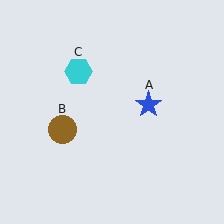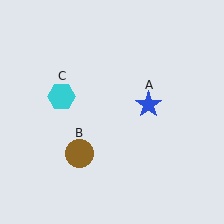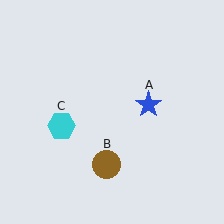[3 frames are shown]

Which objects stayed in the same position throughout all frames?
Blue star (object A) remained stationary.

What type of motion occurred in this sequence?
The brown circle (object B), cyan hexagon (object C) rotated counterclockwise around the center of the scene.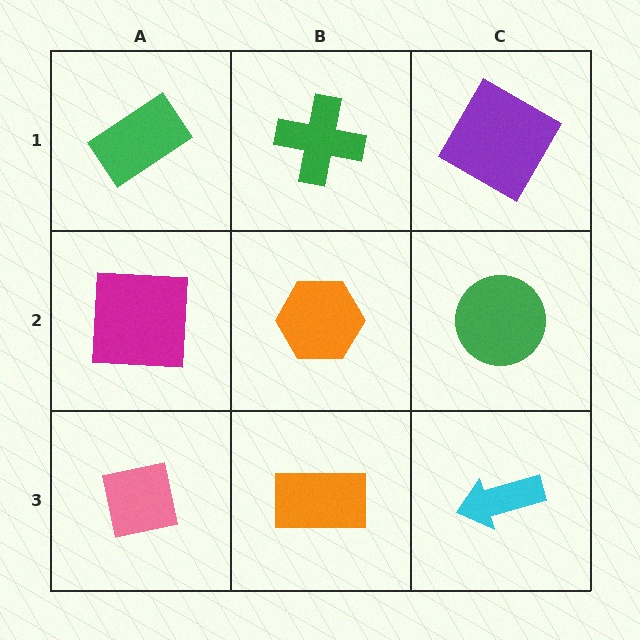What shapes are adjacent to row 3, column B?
An orange hexagon (row 2, column B), a pink square (row 3, column A), a cyan arrow (row 3, column C).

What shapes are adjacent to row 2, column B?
A green cross (row 1, column B), an orange rectangle (row 3, column B), a magenta square (row 2, column A), a green circle (row 2, column C).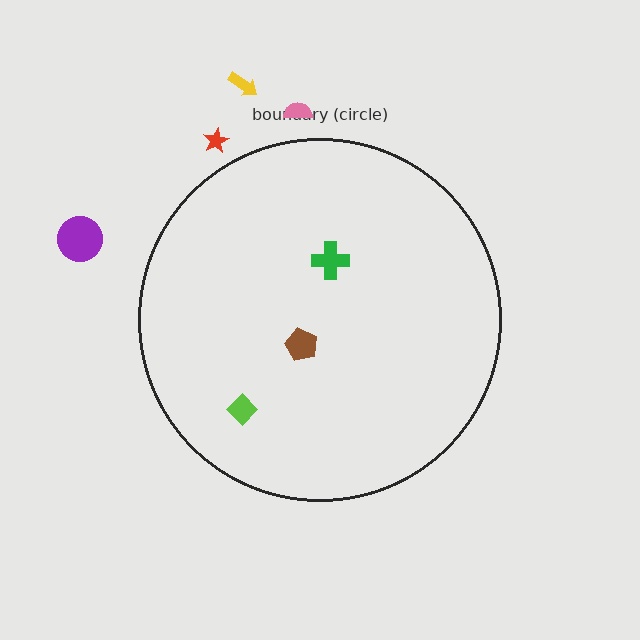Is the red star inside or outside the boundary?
Outside.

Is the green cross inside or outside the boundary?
Inside.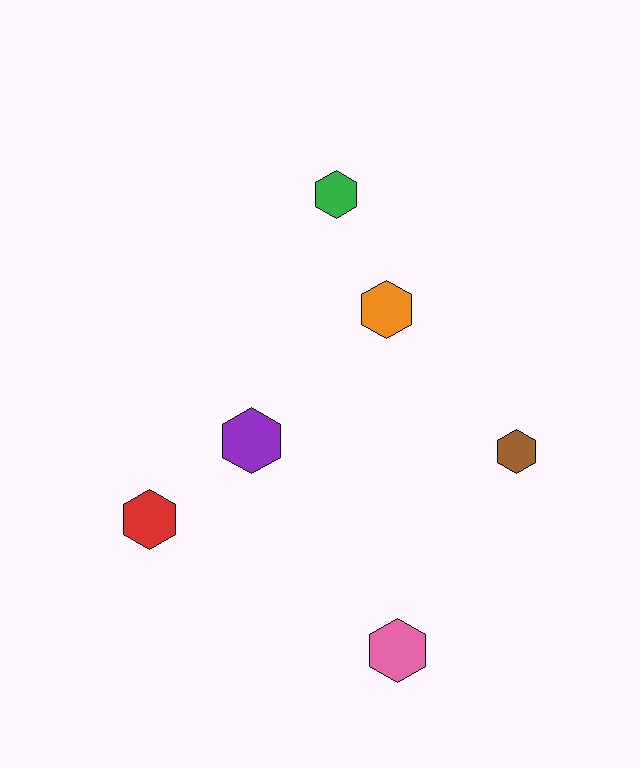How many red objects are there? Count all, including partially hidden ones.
There is 1 red object.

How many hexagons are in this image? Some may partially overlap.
There are 6 hexagons.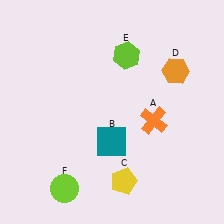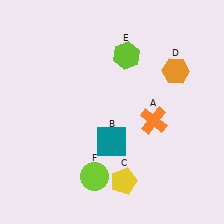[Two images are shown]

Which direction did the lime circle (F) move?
The lime circle (F) moved right.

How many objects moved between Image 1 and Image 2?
1 object moved between the two images.